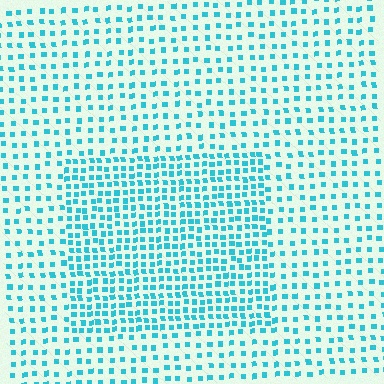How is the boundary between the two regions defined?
The boundary is defined by a change in element density (approximately 1.9x ratio). All elements are the same color, size, and shape.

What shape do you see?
I see a rectangle.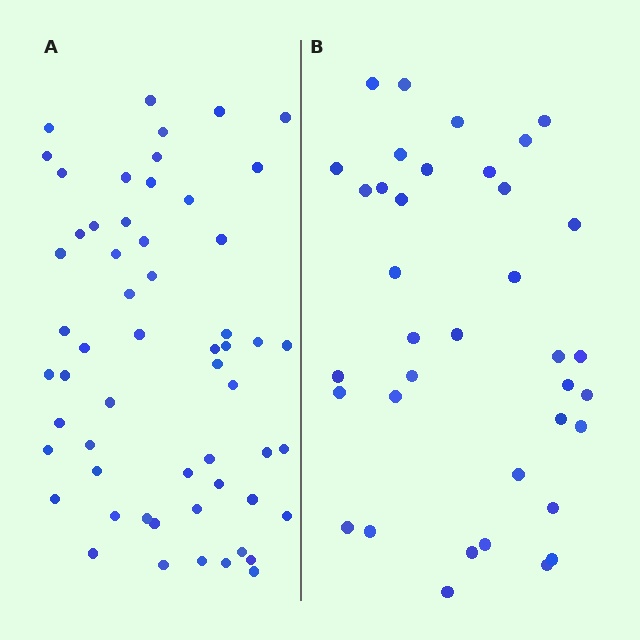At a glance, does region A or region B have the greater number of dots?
Region A (the left region) has more dots.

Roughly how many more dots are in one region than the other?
Region A has approximately 20 more dots than region B.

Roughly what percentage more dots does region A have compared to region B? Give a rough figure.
About 55% more.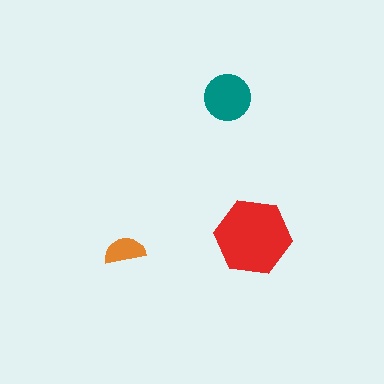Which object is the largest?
The red hexagon.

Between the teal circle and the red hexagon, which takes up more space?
The red hexagon.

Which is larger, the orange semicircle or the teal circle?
The teal circle.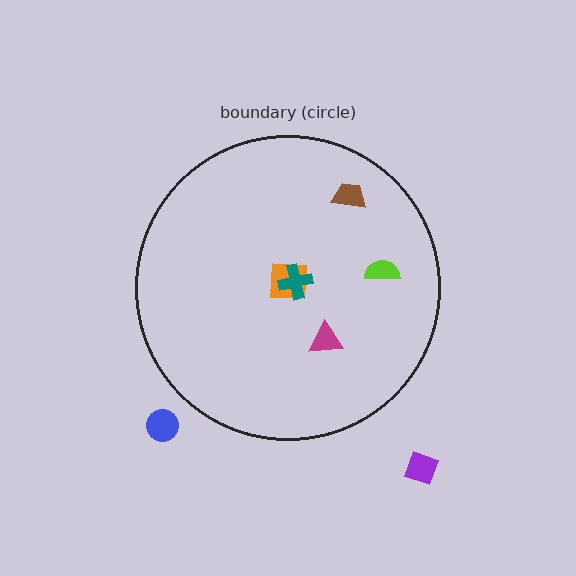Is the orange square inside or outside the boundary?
Inside.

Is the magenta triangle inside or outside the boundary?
Inside.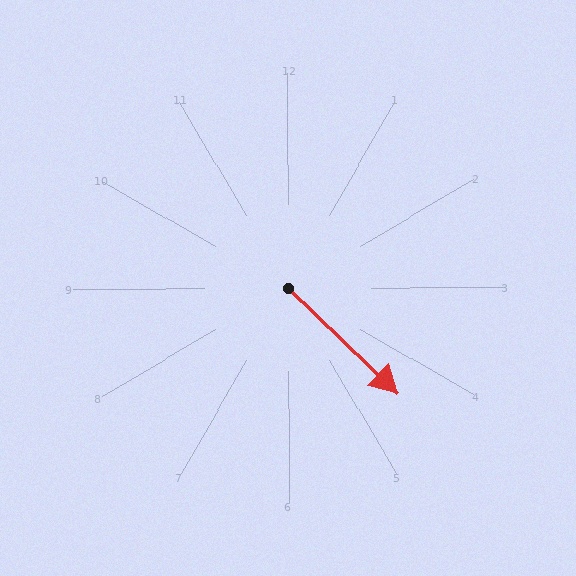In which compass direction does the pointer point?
Southeast.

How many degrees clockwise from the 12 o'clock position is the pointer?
Approximately 134 degrees.